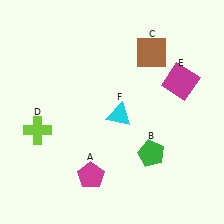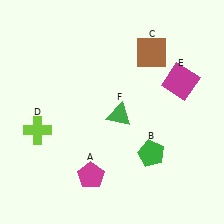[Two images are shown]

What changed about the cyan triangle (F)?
In Image 1, F is cyan. In Image 2, it changed to green.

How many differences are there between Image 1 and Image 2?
There is 1 difference between the two images.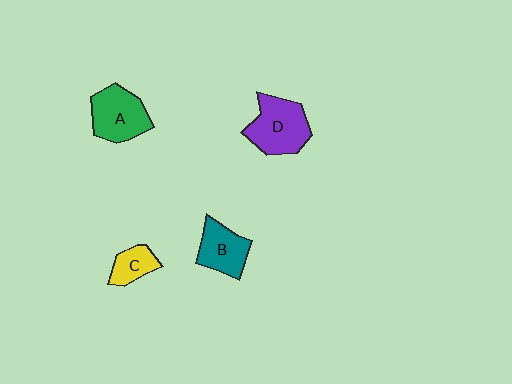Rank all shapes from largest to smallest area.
From largest to smallest: D (purple), A (green), B (teal), C (yellow).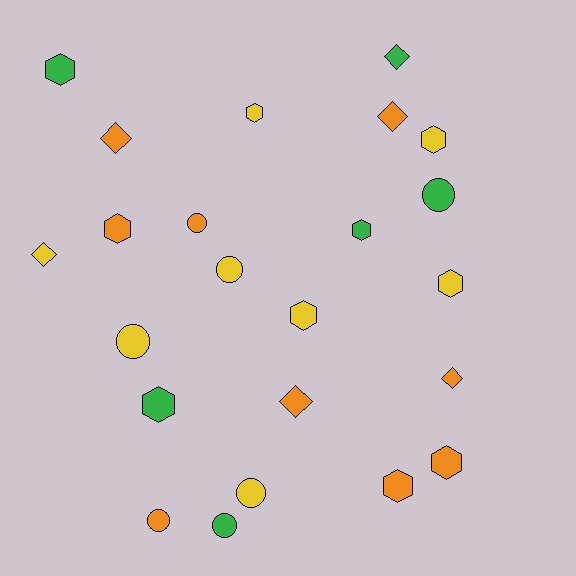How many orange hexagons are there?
There are 3 orange hexagons.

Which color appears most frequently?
Orange, with 9 objects.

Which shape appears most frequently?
Hexagon, with 10 objects.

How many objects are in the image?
There are 23 objects.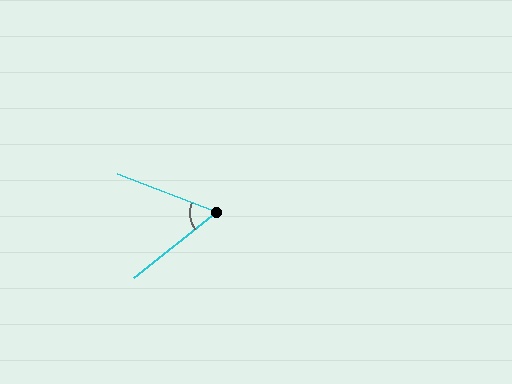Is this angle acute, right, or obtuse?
It is acute.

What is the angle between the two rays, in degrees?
Approximately 59 degrees.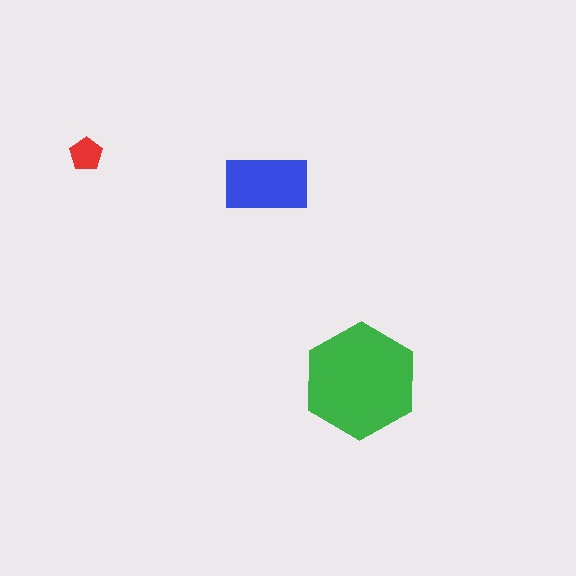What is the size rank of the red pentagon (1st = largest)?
3rd.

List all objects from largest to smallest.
The green hexagon, the blue rectangle, the red pentagon.